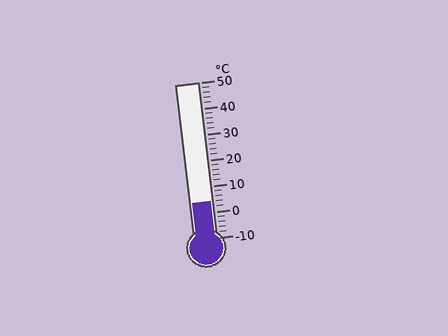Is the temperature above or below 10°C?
The temperature is below 10°C.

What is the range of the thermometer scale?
The thermometer scale ranges from -10°C to 50°C.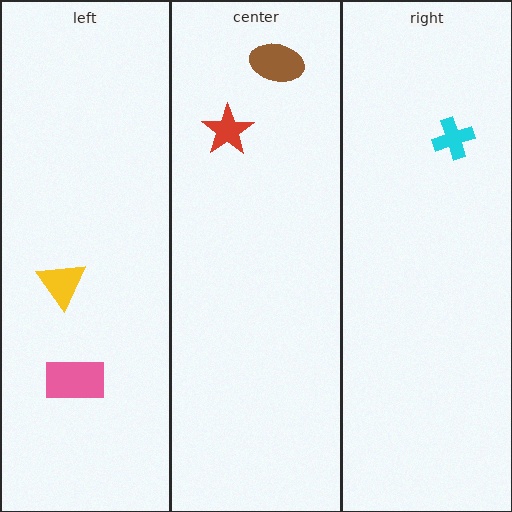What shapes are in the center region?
The red star, the brown ellipse.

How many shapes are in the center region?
2.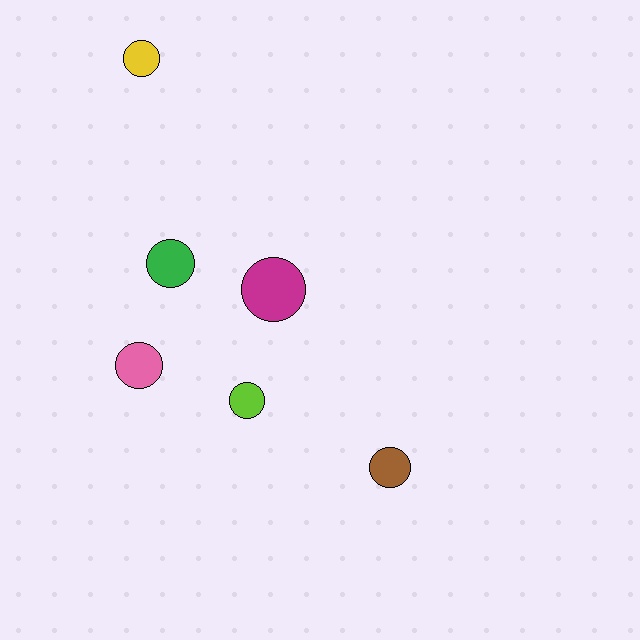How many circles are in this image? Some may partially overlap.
There are 6 circles.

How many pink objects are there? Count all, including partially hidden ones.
There is 1 pink object.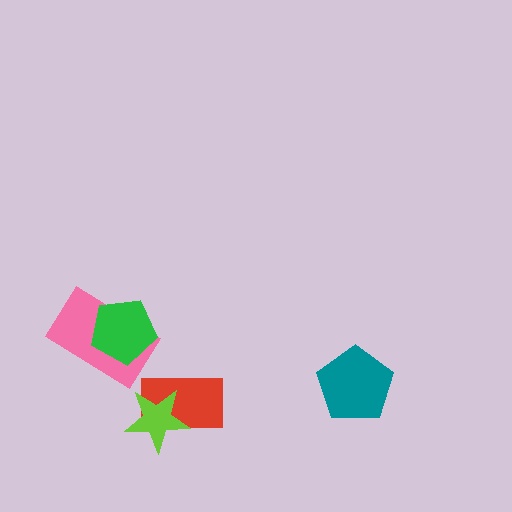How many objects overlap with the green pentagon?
1 object overlaps with the green pentagon.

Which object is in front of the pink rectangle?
The green pentagon is in front of the pink rectangle.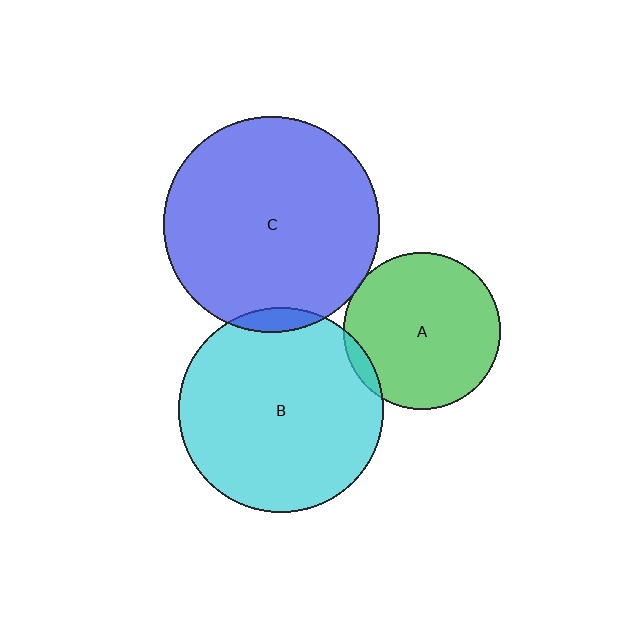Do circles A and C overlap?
Yes.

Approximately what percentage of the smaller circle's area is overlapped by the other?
Approximately 5%.